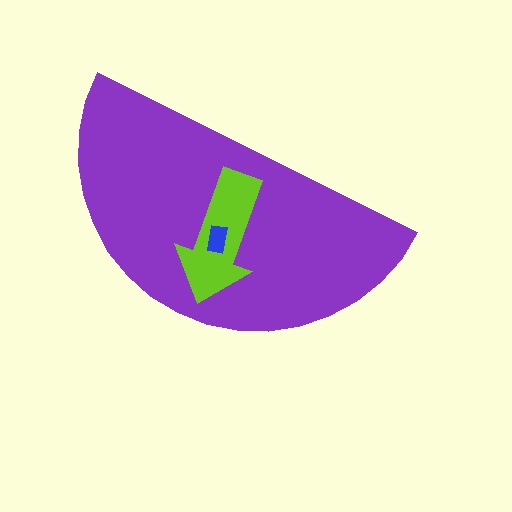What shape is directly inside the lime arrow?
The blue rectangle.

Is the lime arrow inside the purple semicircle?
Yes.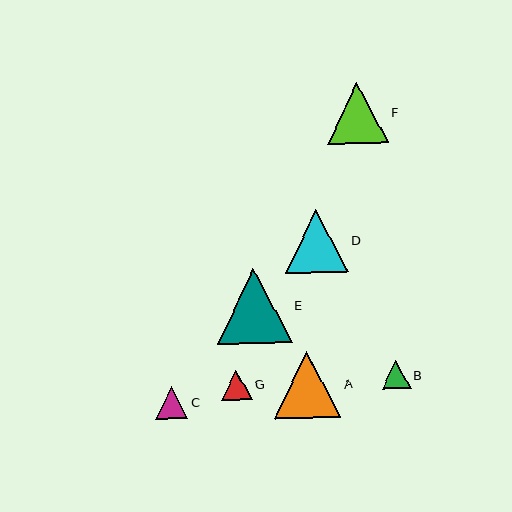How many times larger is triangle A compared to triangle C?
Triangle A is approximately 2.1 times the size of triangle C.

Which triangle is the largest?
Triangle E is the largest with a size of approximately 75 pixels.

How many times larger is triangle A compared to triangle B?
Triangle A is approximately 2.3 times the size of triangle B.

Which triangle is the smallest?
Triangle B is the smallest with a size of approximately 29 pixels.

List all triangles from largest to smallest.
From largest to smallest: E, A, D, F, C, G, B.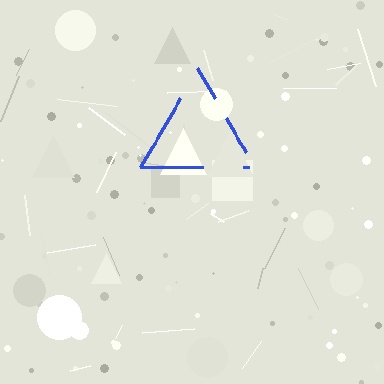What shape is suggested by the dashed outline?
The dashed outline suggests a triangle.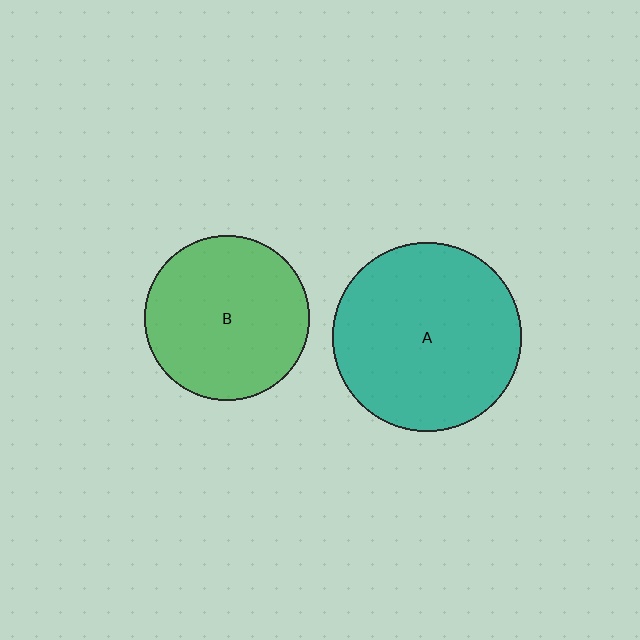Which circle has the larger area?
Circle A (teal).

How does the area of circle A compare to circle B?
Approximately 1.3 times.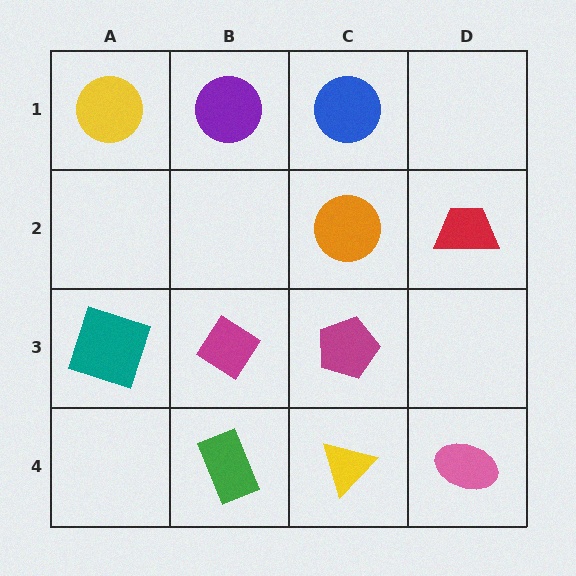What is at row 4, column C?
A yellow triangle.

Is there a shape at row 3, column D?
No, that cell is empty.